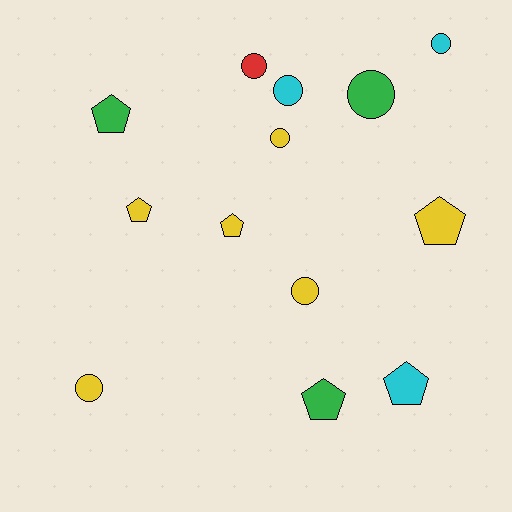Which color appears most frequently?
Yellow, with 6 objects.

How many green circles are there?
There is 1 green circle.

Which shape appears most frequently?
Circle, with 7 objects.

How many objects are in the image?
There are 13 objects.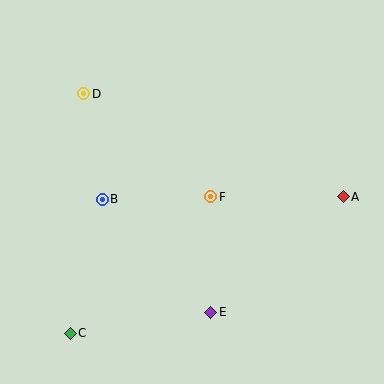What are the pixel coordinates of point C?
Point C is at (70, 333).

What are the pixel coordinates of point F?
Point F is at (211, 197).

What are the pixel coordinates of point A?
Point A is at (343, 197).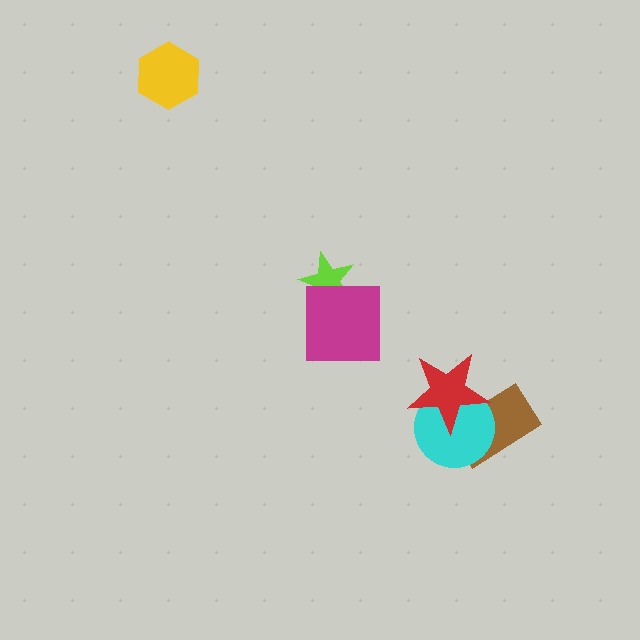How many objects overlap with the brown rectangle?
2 objects overlap with the brown rectangle.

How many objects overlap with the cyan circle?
2 objects overlap with the cyan circle.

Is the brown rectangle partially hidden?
Yes, it is partially covered by another shape.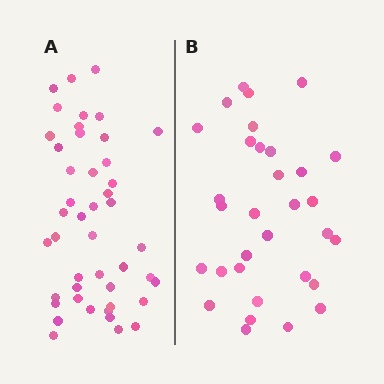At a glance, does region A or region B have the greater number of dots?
Region A (the left region) has more dots.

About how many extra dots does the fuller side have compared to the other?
Region A has approximately 15 more dots than region B.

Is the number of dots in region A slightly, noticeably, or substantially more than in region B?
Region A has noticeably more, but not dramatically so. The ratio is roughly 1.4 to 1.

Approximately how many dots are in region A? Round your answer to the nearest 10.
About 40 dots. (The exact count is 45, which rounds to 40.)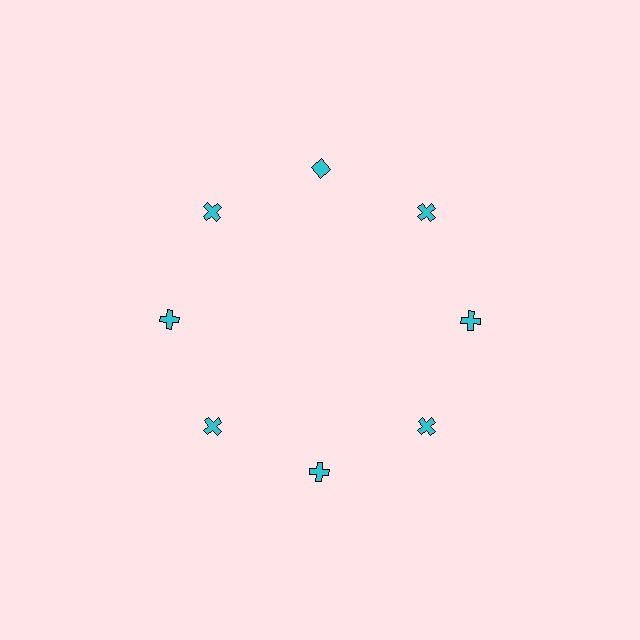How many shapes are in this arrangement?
There are 8 shapes arranged in a ring pattern.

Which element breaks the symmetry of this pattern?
The cyan diamond at roughly the 12 o'clock position breaks the symmetry. All other shapes are cyan crosses.